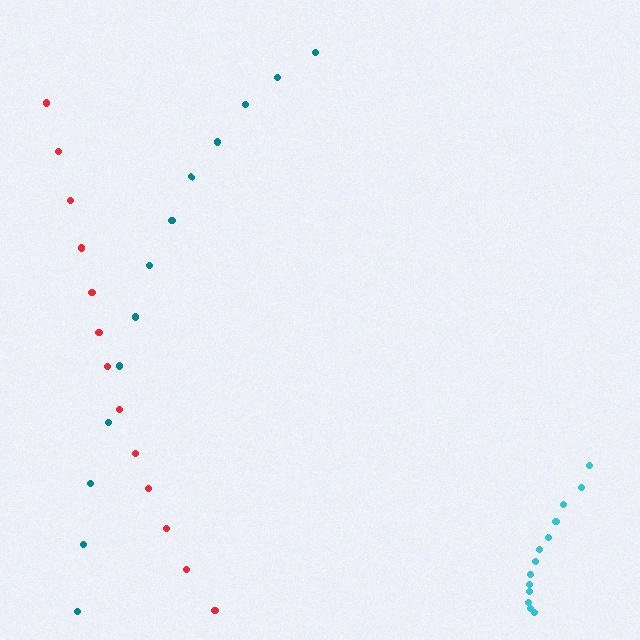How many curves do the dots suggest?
There are 3 distinct paths.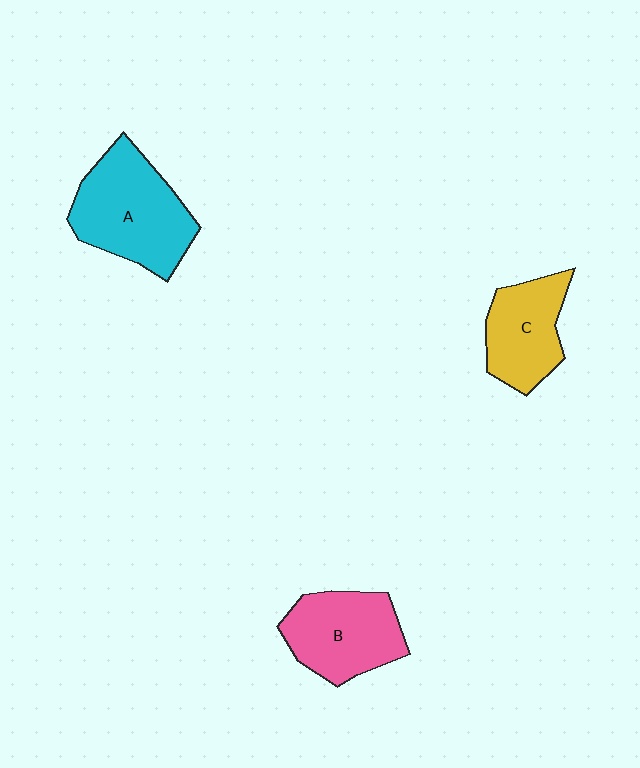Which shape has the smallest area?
Shape C (yellow).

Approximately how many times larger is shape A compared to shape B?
Approximately 1.2 times.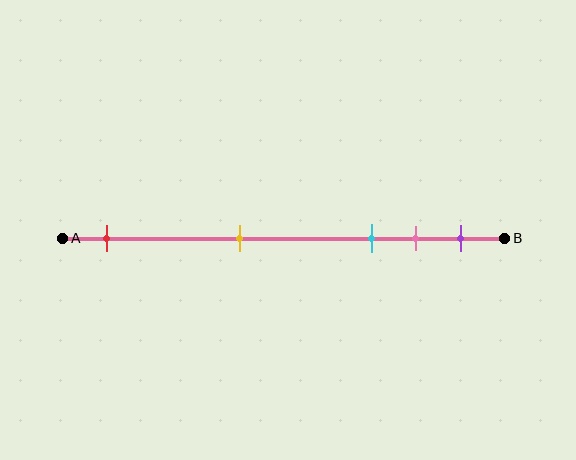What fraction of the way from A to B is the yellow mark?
The yellow mark is approximately 40% (0.4) of the way from A to B.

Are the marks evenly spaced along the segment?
No, the marks are not evenly spaced.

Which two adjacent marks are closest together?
The pink and purple marks are the closest adjacent pair.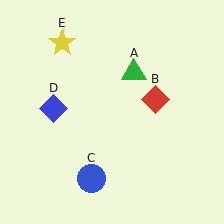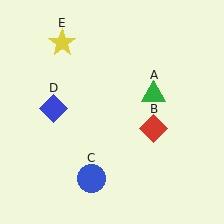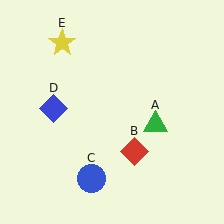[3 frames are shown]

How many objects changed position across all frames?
2 objects changed position: green triangle (object A), red diamond (object B).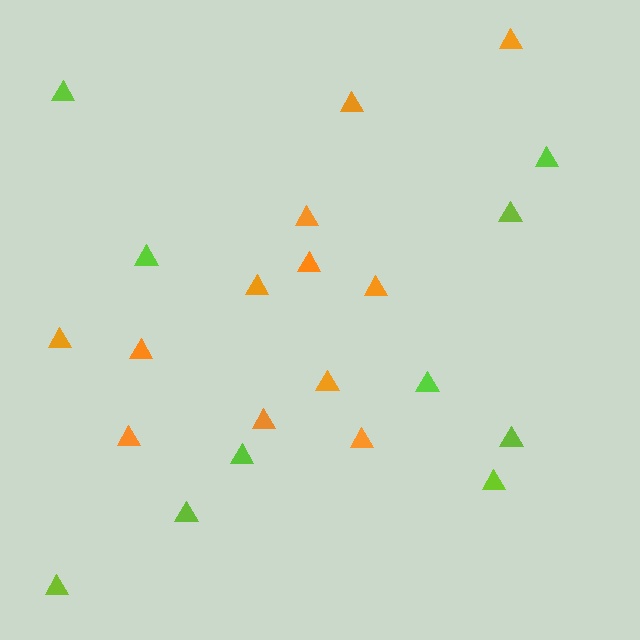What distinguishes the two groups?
There are 2 groups: one group of lime triangles (10) and one group of orange triangles (12).